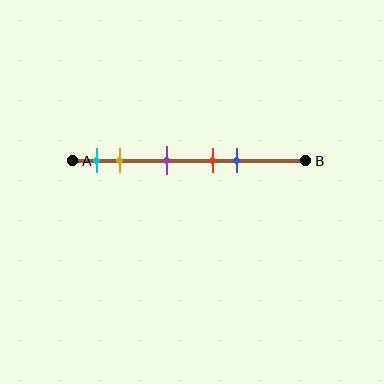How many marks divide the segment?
There are 5 marks dividing the segment.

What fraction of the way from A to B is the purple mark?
The purple mark is approximately 40% (0.4) of the way from A to B.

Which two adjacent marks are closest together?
The red and blue marks are the closest adjacent pair.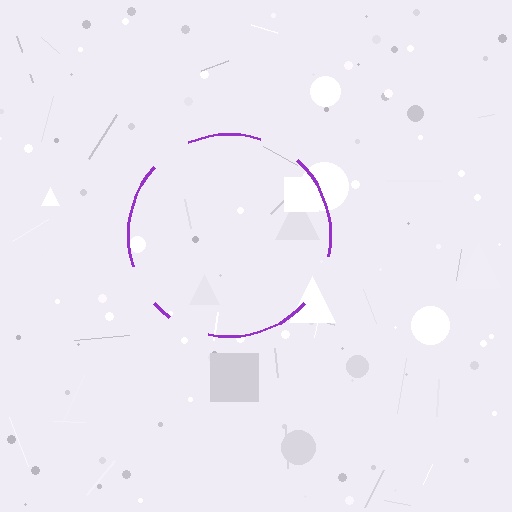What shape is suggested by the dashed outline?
The dashed outline suggests a circle.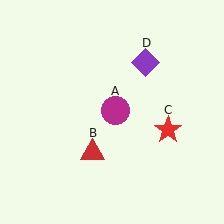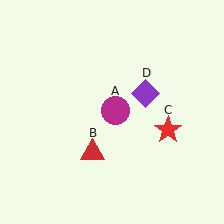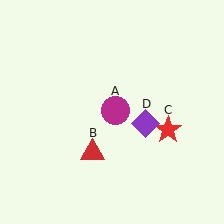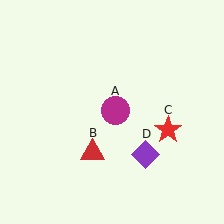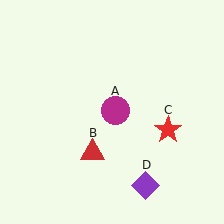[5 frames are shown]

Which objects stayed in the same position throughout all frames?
Magenta circle (object A) and red triangle (object B) and red star (object C) remained stationary.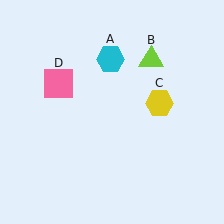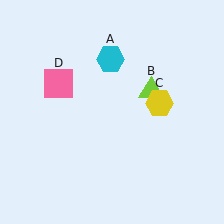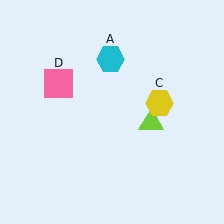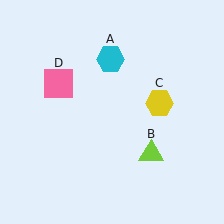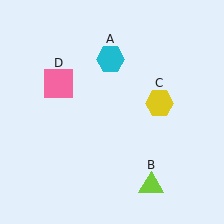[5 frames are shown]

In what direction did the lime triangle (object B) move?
The lime triangle (object B) moved down.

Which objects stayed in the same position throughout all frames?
Cyan hexagon (object A) and yellow hexagon (object C) and pink square (object D) remained stationary.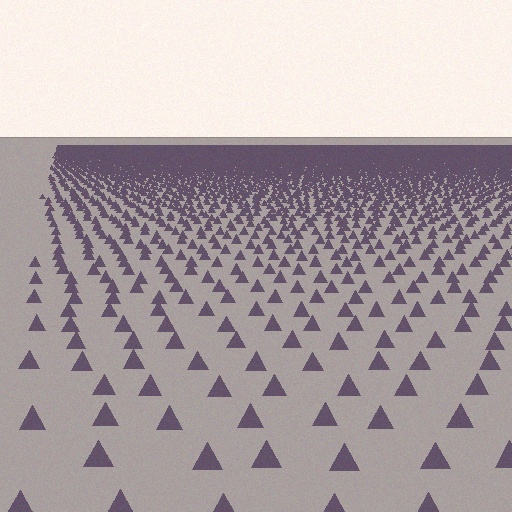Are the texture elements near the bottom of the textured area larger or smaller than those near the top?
Larger. Near the bottom, elements are closer to the viewer and appear at a bigger on-screen size.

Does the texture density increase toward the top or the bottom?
Density increases toward the top.